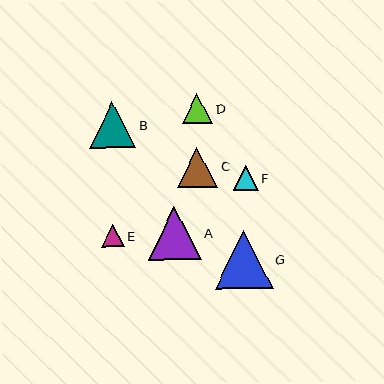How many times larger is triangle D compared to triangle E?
Triangle D is approximately 1.4 times the size of triangle E.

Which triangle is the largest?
Triangle G is the largest with a size of approximately 58 pixels.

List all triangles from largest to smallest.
From largest to smallest: G, A, B, C, D, F, E.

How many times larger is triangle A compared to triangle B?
Triangle A is approximately 1.1 times the size of triangle B.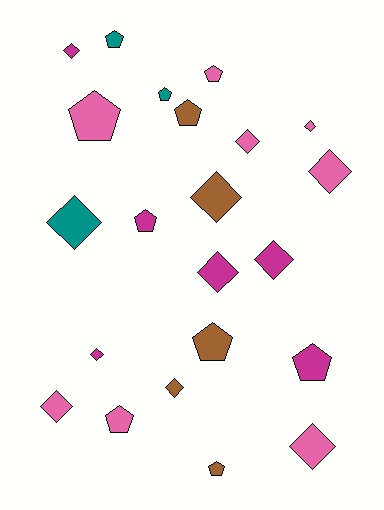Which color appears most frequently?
Pink, with 8 objects.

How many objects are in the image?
There are 22 objects.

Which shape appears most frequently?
Diamond, with 12 objects.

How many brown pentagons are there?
There are 3 brown pentagons.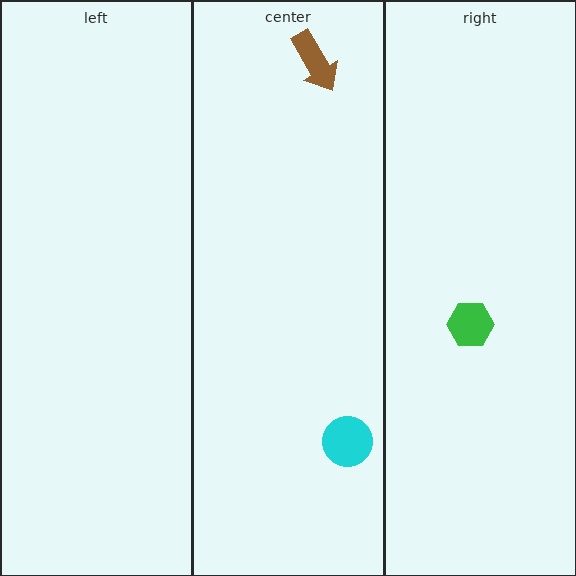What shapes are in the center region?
The brown arrow, the cyan circle.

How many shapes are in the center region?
2.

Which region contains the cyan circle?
The center region.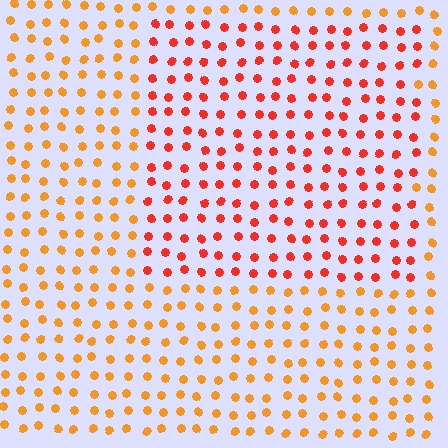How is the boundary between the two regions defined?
The boundary is defined purely by a slight shift in hue (about 31 degrees). Spacing, size, and orientation are identical on both sides.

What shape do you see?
I see a rectangle.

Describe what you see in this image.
The image is filled with small orange elements in a uniform arrangement. A rectangle-shaped region is visible where the elements are tinted to a slightly different hue, forming a subtle color boundary.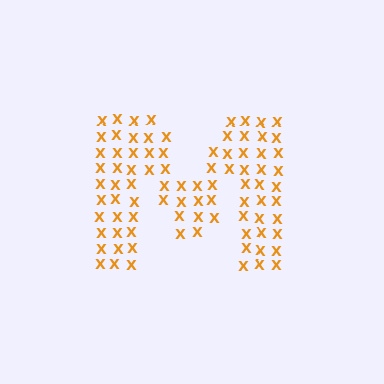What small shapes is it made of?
It is made of small letter X's.